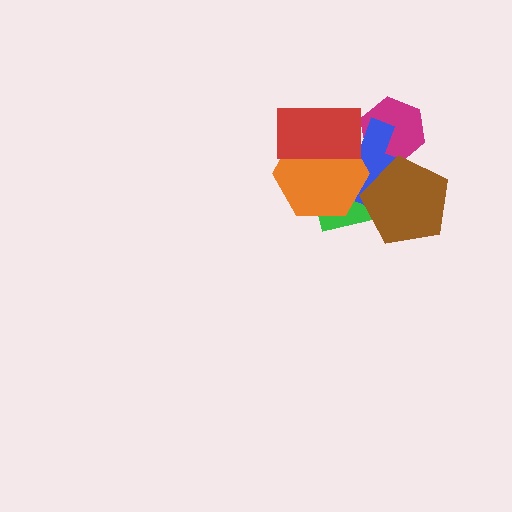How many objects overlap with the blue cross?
5 objects overlap with the blue cross.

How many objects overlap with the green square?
4 objects overlap with the green square.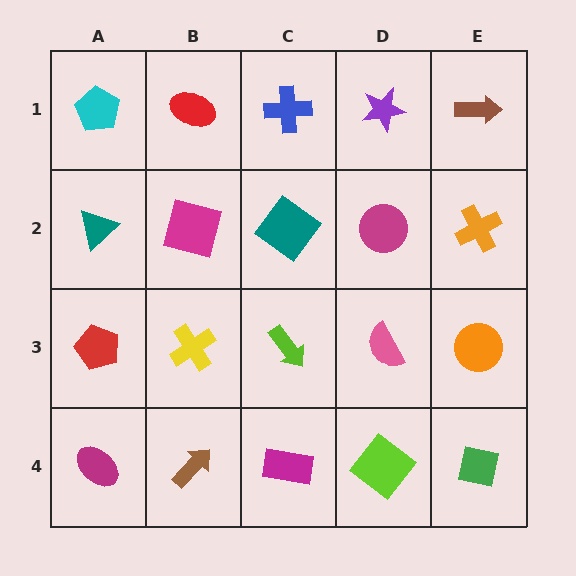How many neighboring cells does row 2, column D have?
4.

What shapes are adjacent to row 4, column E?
An orange circle (row 3, column E), a lime diamond (row 4, column D).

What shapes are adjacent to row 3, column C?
A teal diamond (row 2, column C), a magenta rectangle (row 4, column C), a yellow cross (row 3, column B), a pink semicircle (row 3, column D).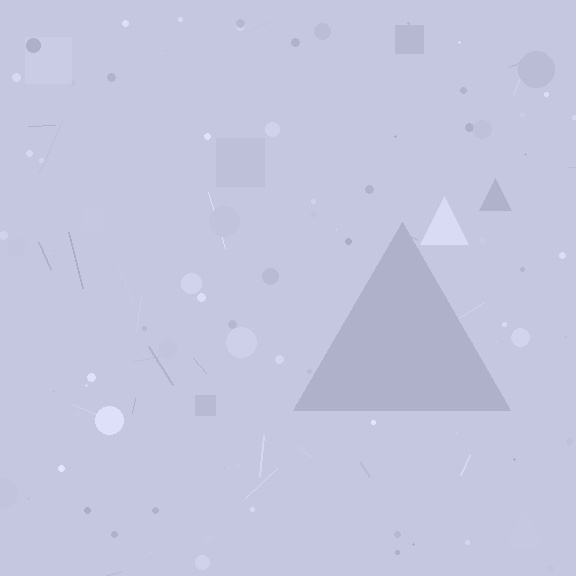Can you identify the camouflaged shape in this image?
The camouflaged shape is a triangle.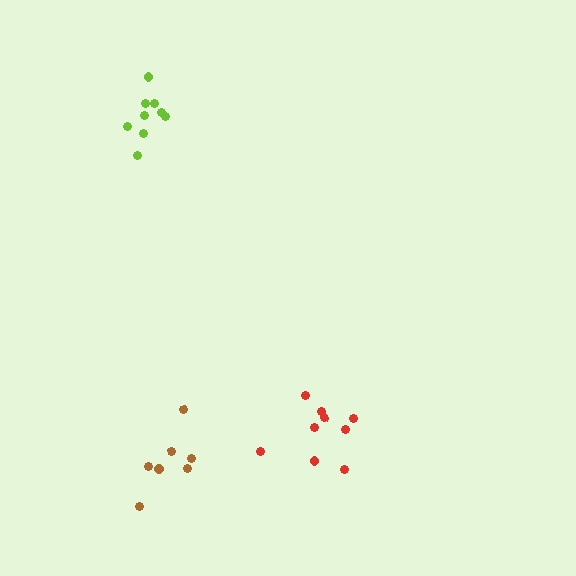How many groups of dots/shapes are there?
There are 3 groups.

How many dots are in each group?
Group 1: 9 dots, Group 2: 7 dots, Group 3: 9 dots (25 total).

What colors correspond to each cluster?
The clusters are colored: red, brown, lime.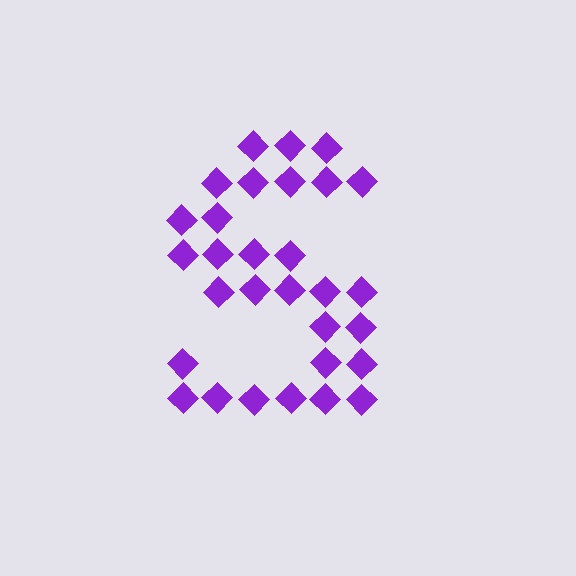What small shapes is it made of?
It is made of small diamonds.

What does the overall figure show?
The overall figure shows the letter S.